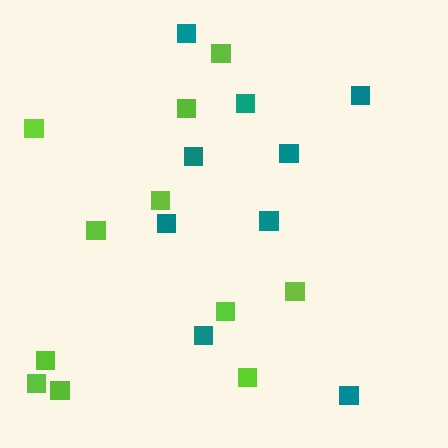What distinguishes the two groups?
There are 2 groups: one group of teal squares (9) and one group of lime squares (11).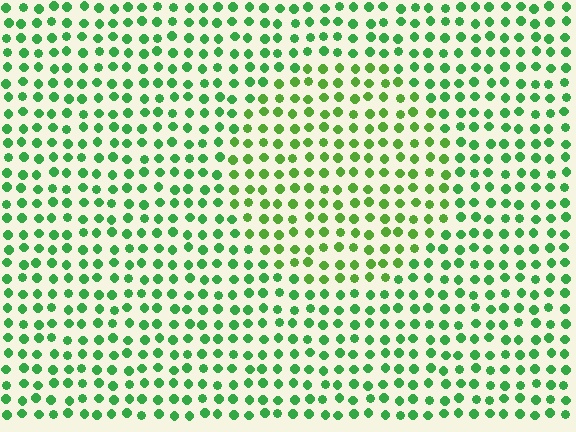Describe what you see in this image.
The image is filled with small green elements in a uniform arrangement. A circle-shaped region is visible where the elements are tinted to a slightly different hue, forming a subtle color boundary.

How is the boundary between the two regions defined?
The boundary is defined purely by a slight shift in hue (about 26 degrees). Spacing, size, and orientation are identical on both sides.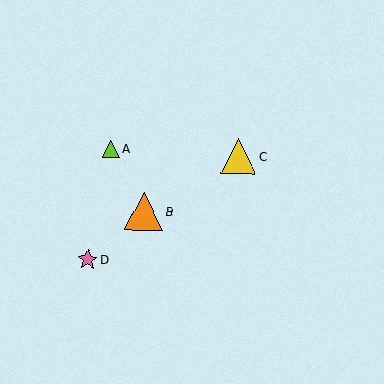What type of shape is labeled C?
Shape C is a yellow triangle.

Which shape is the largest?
The orange triangle (labeled B) is the largest.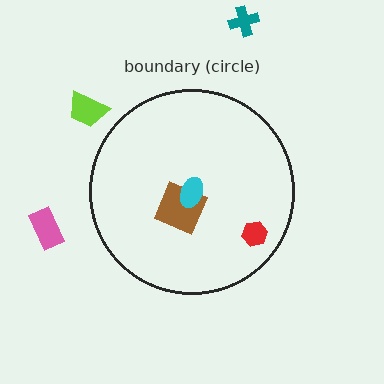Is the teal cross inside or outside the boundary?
Outside.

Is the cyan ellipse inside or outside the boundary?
Inside.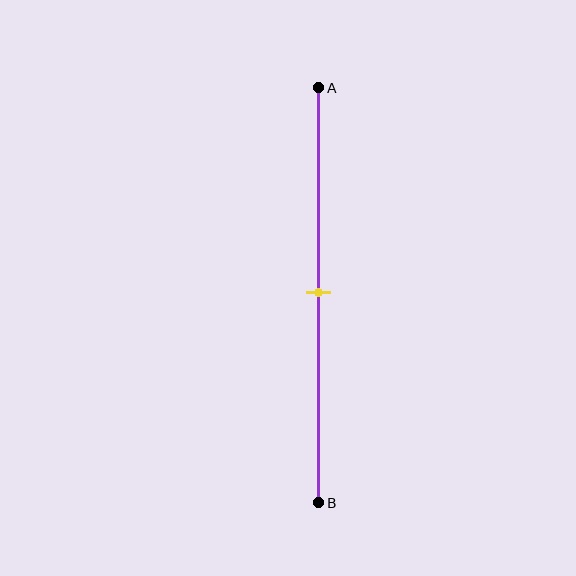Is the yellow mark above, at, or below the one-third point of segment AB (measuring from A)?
The yellow mark is below the one-third point of segment AB.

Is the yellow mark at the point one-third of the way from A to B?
No, the mark is at about 50% from A, not at the 33% one-third point.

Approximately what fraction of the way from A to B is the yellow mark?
The yellow mark is approximately 50% of the way from A to B.